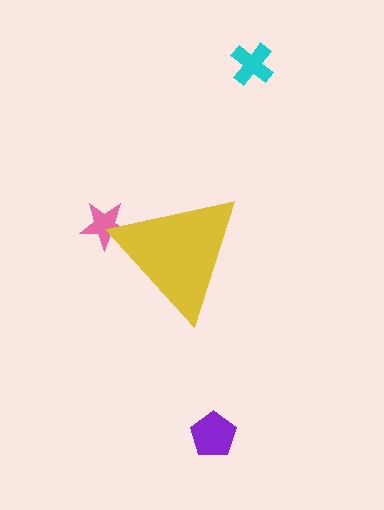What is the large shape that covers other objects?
A yellow triangle.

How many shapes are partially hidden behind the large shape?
1 shape is partially hidden.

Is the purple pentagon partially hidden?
No, the purple pentagon is fully visible.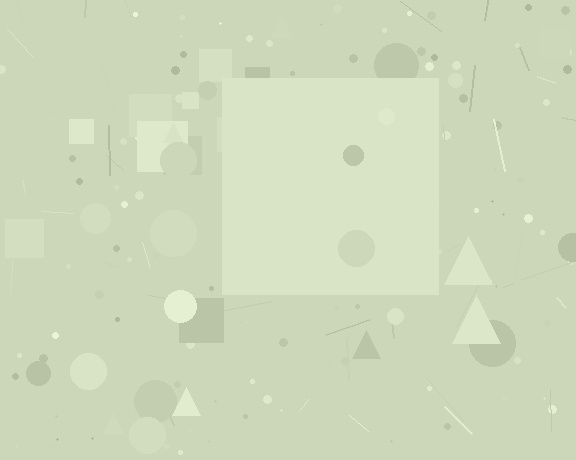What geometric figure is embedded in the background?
A square is embedded in the background.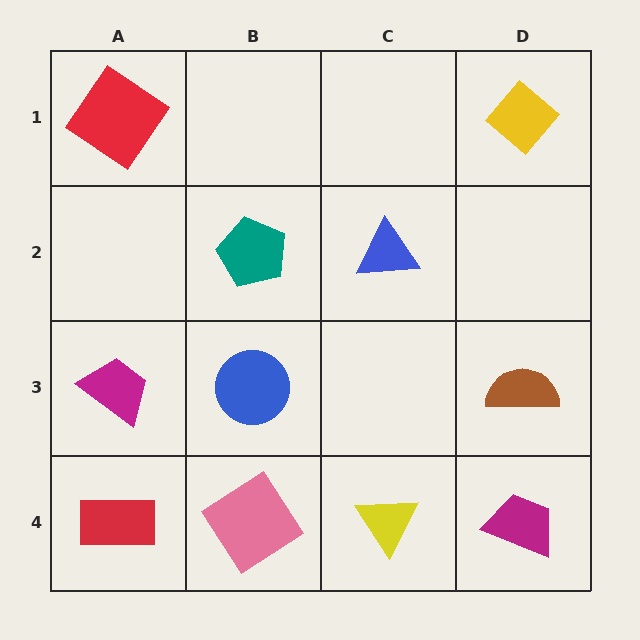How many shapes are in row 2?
2 shapes.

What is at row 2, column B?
A teal pentagon.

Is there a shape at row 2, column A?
No, that cell is empty.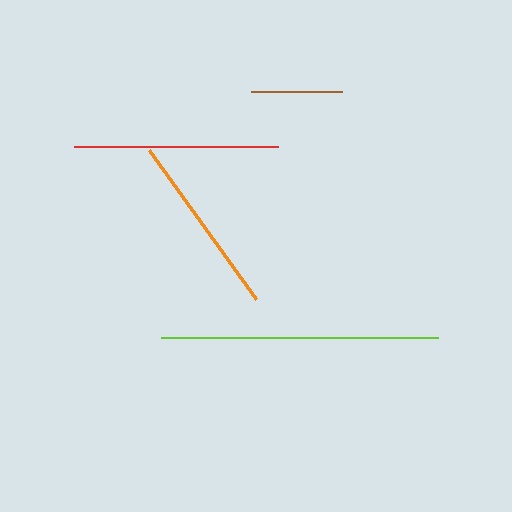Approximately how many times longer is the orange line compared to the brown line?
The orange line is approximately 2.0 times the length of the brown line.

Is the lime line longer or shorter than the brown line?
The lime line is longer than the brown line.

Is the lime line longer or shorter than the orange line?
The lime line is longer than the orange line.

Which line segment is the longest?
The lime line is the longest at approximately 277 pixels.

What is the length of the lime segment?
The lime segment is approximately 277 pixels long.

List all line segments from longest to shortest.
From longest to shortest: lime, red, orange, brown.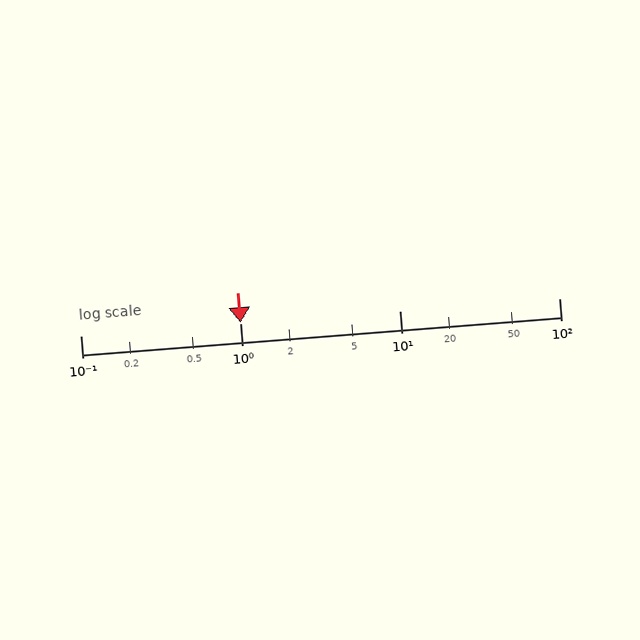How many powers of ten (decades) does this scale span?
The scale spans 3 decades, from 0.1 to 100.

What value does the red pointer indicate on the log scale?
The pointer indicates approximately 1.